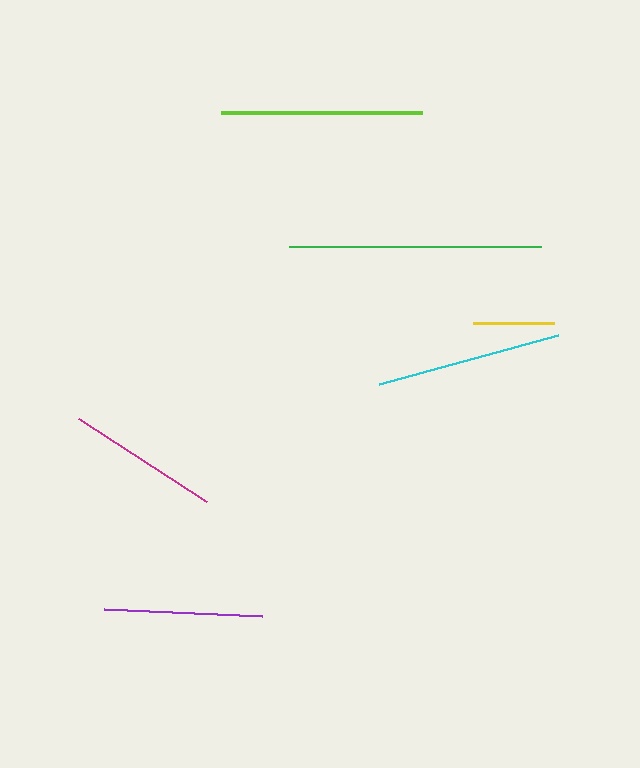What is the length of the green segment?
The green segment is approximately 252 pixels long.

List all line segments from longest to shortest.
From longest to shortest: green, lime, cyan, purple, magenta, yellow.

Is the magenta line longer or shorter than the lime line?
The lime line is longer than the magenta line.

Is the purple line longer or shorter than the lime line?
The lime line is longer than the purple line.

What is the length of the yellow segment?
The yellow segment is approximately 81 pixels long.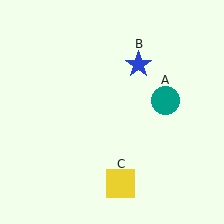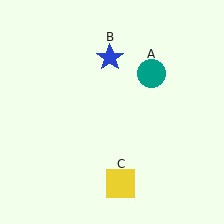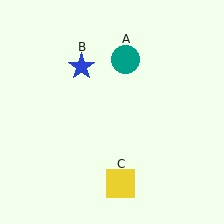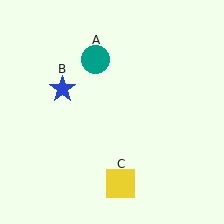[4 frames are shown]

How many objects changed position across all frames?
2 objects changed position: teal circle (object A), blue star (object B).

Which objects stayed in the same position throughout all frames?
Yellow square (object C) remained stationary.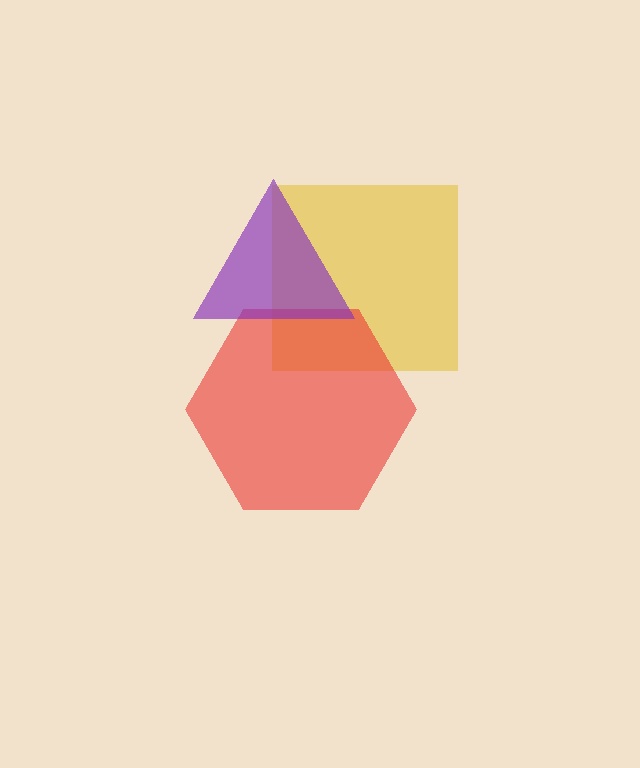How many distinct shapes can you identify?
There are 3 distinct shapes: a yellow square, a red hexagon, a purple triangle.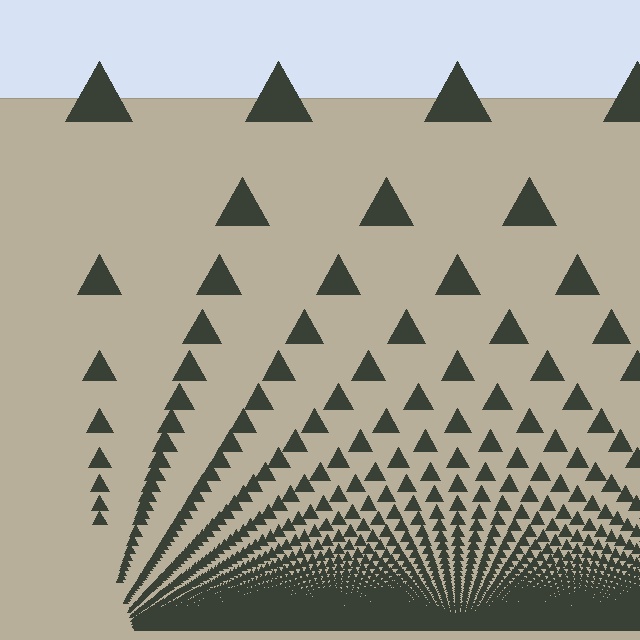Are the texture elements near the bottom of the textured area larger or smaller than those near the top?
Smaller. The gradient is inverted — elements near the bottom are smaller and denser.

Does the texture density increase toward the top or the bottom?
Density increases toward the bottom.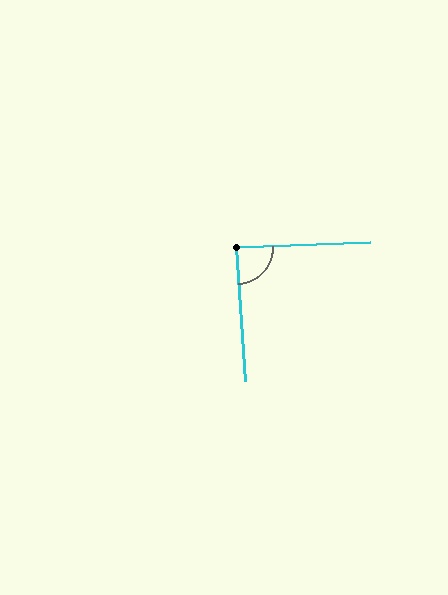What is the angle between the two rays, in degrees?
Approximately 89 degrees.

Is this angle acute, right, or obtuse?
It is approximately a right angle.